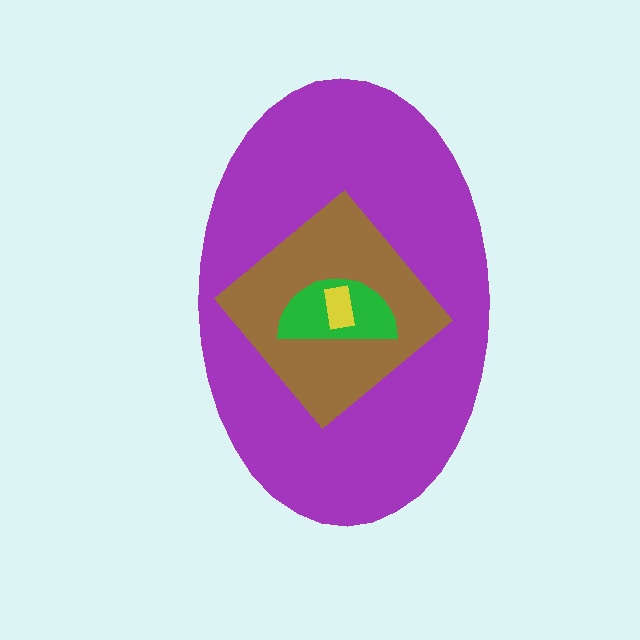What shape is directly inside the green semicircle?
The yellow rectangle.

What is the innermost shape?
The yellow rectangle.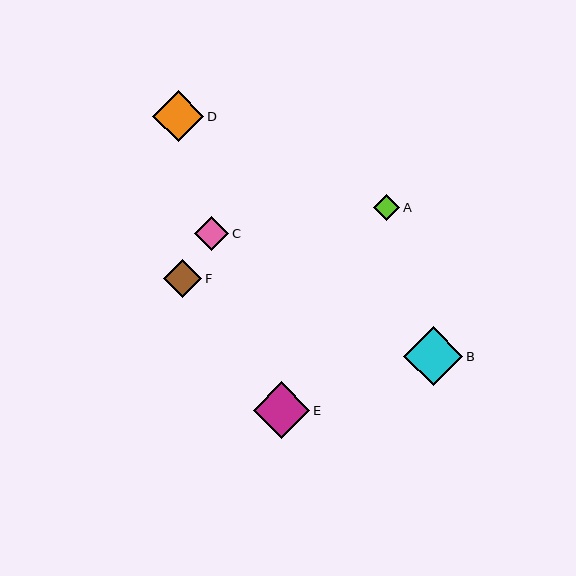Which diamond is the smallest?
Diamond A is the smallest with a size of approximately 26 pixels.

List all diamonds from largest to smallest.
From largest to smallest: B, E, D, F, C, A.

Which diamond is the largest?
Diamond B is the largest with a size of approximately 59 pixels.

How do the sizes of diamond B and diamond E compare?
Diamond B and diamond E are approximately the same size.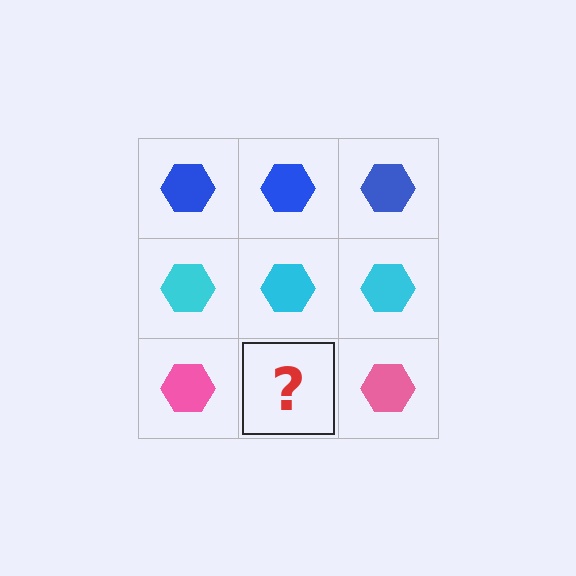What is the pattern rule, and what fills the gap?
The rule is that each row has a consistent color. The gap should be filled with a pink hexagon.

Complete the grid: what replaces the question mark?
The question mark should be replaced with a pink hexagon.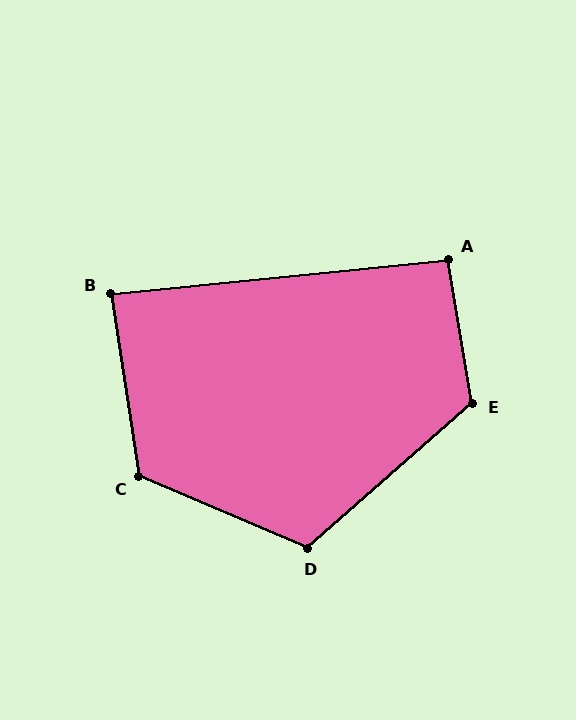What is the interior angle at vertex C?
Approximately 122 degrees (obtuse).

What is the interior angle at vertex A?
Approximately 94 degrees (approximately right).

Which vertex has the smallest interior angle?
B, at approximately 87 degrees.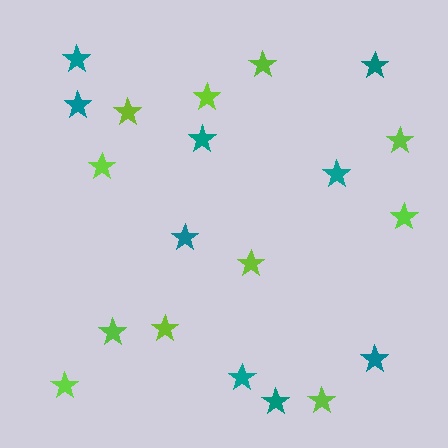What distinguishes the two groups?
There are 2 groups: one group of lime stars (11) and one group of teal stars (9).